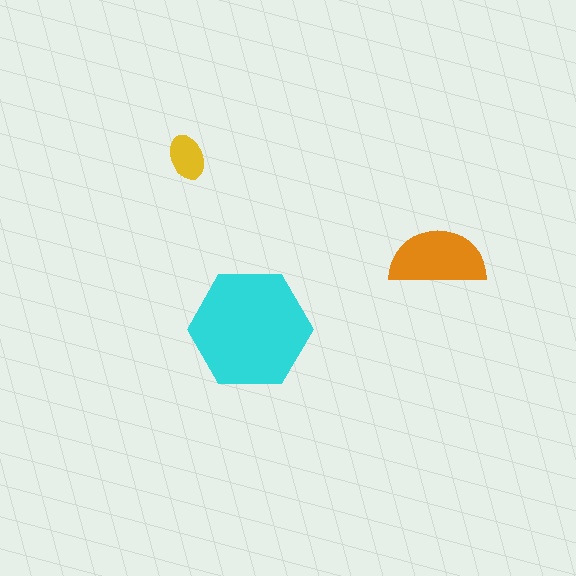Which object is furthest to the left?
The yellow ellipse is leftmost.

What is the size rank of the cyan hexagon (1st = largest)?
1st.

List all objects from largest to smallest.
The cyan hexagon, the orange semicircle, the yellow ellipse.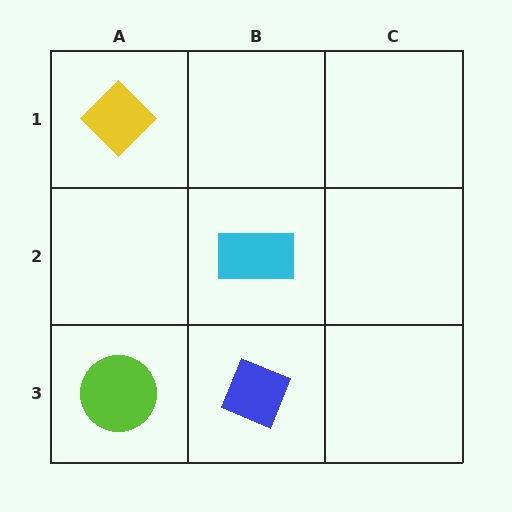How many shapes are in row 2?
1 shape.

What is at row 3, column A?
A lime circle.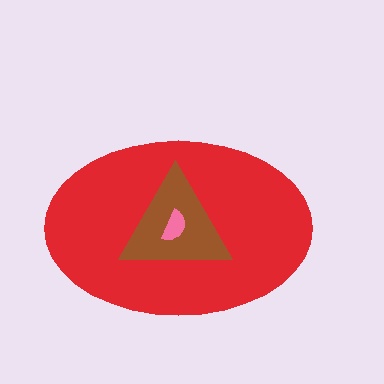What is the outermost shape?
The red ellipse.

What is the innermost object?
The pink semicircle.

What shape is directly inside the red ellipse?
The brown triangle.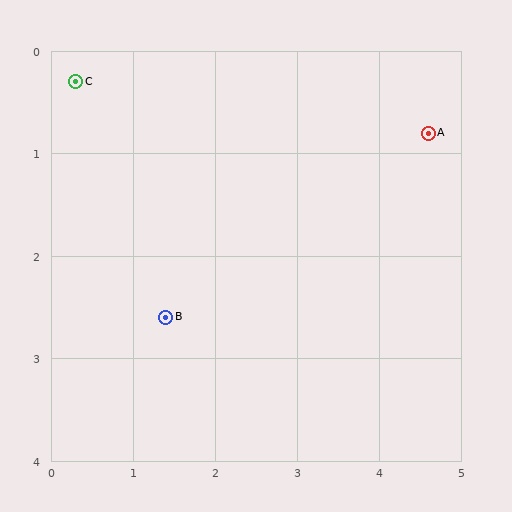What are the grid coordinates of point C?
Point C is at approximately (0.3, 0.3).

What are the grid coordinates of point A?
Point A is at approximately (4.6, 0.8).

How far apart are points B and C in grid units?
Points B and C are about 2.5 grid units apart.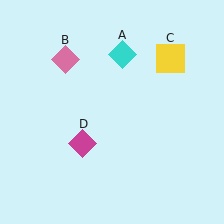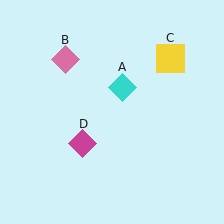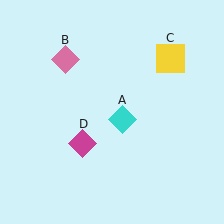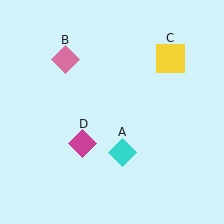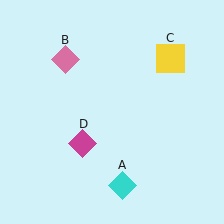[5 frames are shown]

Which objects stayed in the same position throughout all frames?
Pink diamond (object B) and yellow square (object C) and magenta diamond (object D) remained stationary.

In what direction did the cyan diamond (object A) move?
The cyan diamond (object A) moved down.